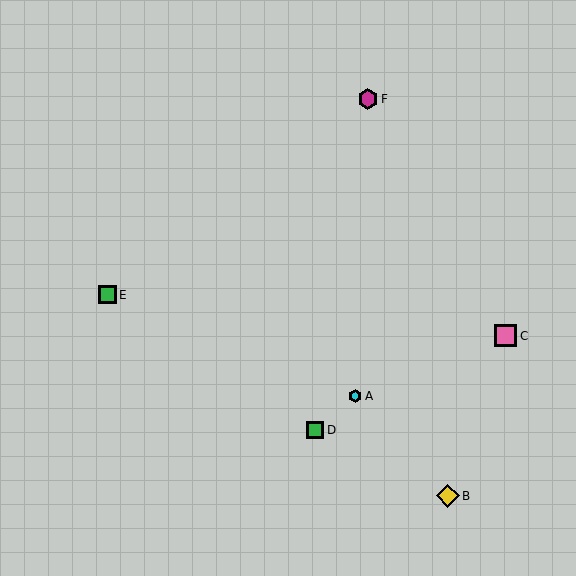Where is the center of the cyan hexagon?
The center of the cyan hexagon is at (355, 396).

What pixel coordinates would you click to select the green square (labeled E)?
Click at (107, 295) to select the green square E.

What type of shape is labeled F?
Shape F is a magenta hexagon.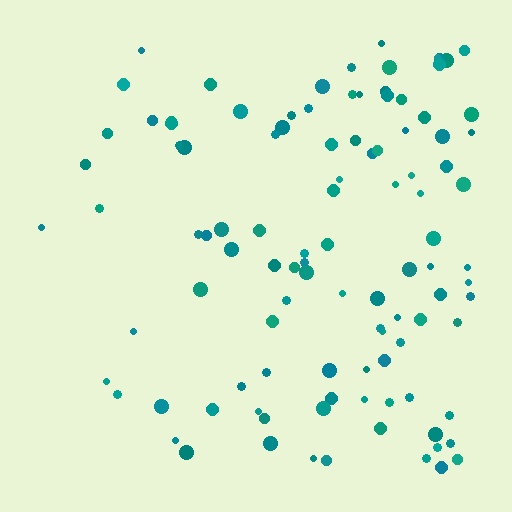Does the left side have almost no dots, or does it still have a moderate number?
Still a moderate number, just noticeably fewer than the right.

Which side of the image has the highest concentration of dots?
The right.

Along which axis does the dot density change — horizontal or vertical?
Horizontal.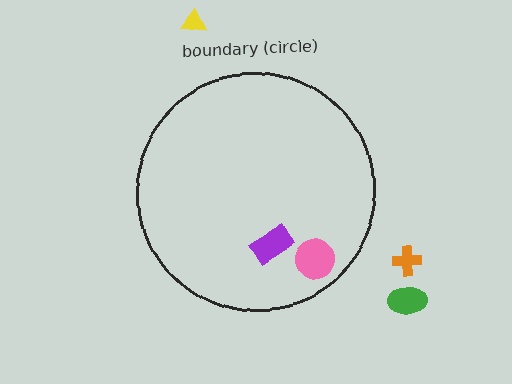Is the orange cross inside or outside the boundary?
Outside.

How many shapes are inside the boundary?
2 inside, 3 outside.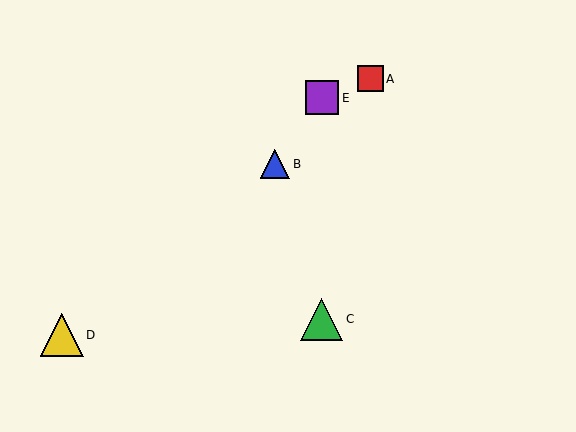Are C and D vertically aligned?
No, C is at x≈322 and D is at x≈62.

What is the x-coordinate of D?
Object D is at x≈62.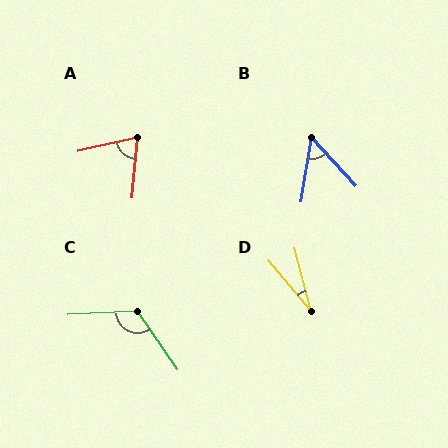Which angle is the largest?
C, at approximately 122 degrees.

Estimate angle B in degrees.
Approximately 52 degrees.